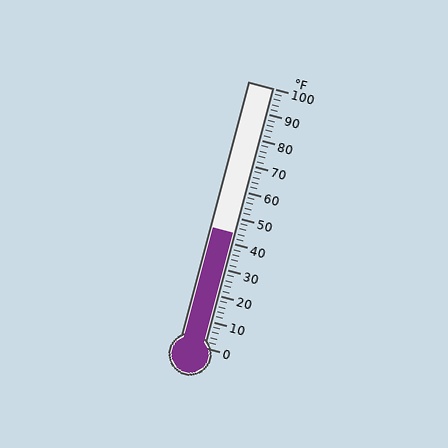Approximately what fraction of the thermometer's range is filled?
The thermometer is filled to approximately 45% of its range.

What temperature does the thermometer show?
The thermometer shows approximately 44°F.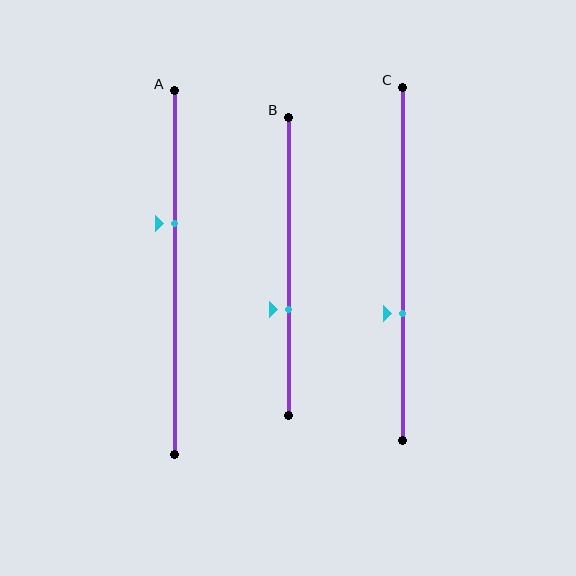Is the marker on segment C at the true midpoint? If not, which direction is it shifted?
No, the marker on segment C is shifted downward by about 14% of the segment length.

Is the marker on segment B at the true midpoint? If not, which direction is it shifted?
No, the marker on segment B is shifted downward by about 14% of the segment length.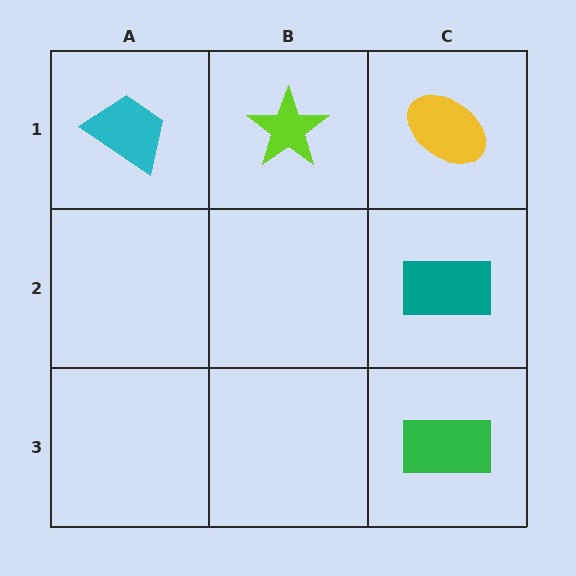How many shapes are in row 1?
3 shapes.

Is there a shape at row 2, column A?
No, that cell is empty.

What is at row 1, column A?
A cyan trapezoid.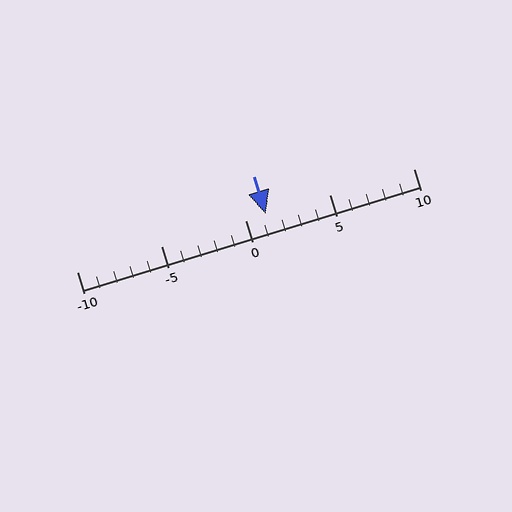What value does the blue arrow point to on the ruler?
The blue arrow points to approximately 1.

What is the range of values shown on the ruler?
The ruler shows values from -10 to 10.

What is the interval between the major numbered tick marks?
The major tick marks are spaced 5 units apart.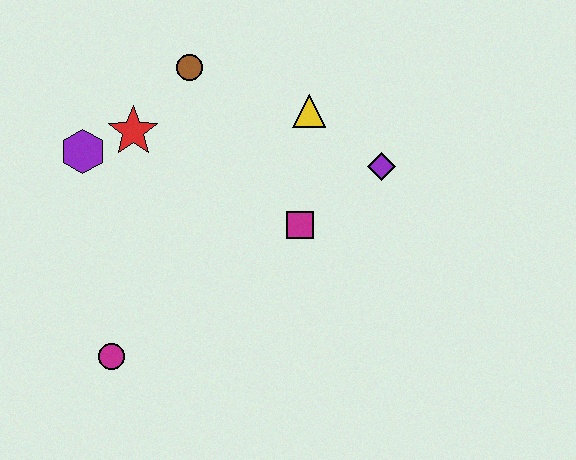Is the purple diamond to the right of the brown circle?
Yes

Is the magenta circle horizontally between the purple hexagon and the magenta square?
Yes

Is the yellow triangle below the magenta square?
No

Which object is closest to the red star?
The purple hexagon is closest to the red star.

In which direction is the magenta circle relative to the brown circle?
The magenta circle is below the brown circle.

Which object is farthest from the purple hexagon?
The purple diamond is farthest from the purple hexagon.